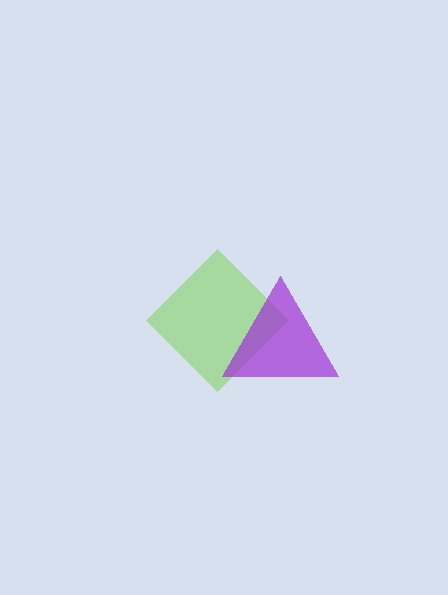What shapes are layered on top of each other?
The layered shapes are: a lime diamond, a purple triangle.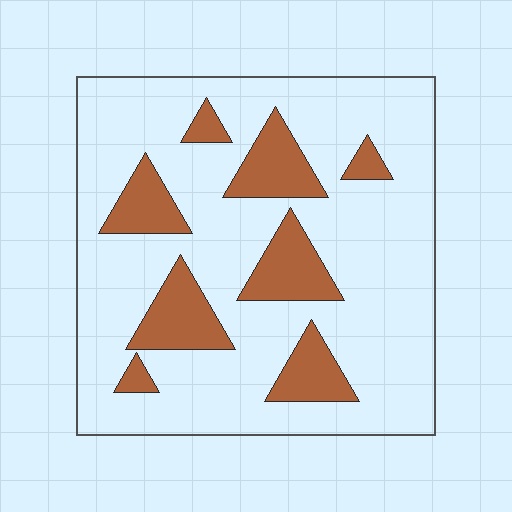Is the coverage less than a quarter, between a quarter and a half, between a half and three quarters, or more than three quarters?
Less than a quarter.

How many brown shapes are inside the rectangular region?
8.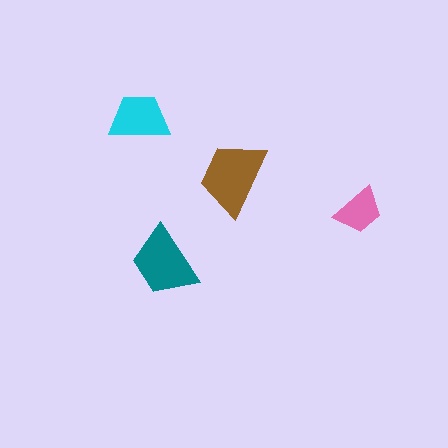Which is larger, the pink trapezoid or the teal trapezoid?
The teal one.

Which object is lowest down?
The teal trapezoid is bottommost.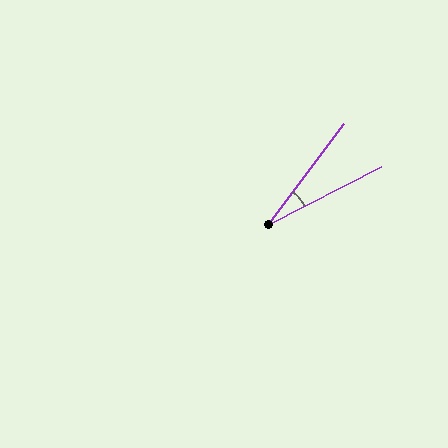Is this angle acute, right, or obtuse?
It is acute.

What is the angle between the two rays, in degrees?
Approximately 26 degrees.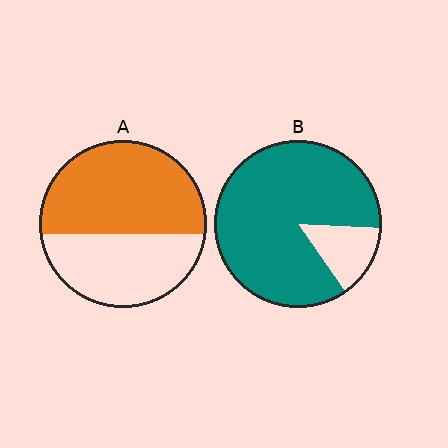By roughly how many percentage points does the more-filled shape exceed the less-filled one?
By roughly 30 percentage points (B over A).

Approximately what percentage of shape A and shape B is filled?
A is approximately 60% and B is approximately 85%.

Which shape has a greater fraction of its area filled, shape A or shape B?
Shape B.